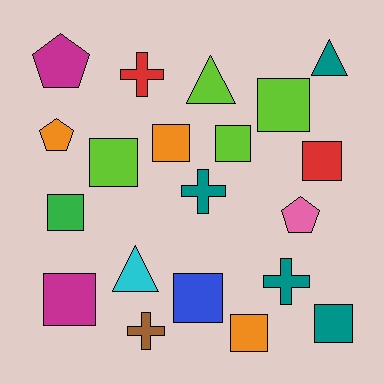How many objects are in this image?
There are 20 objects.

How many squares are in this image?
There are 10 squares.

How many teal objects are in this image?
There are 4 teal objects.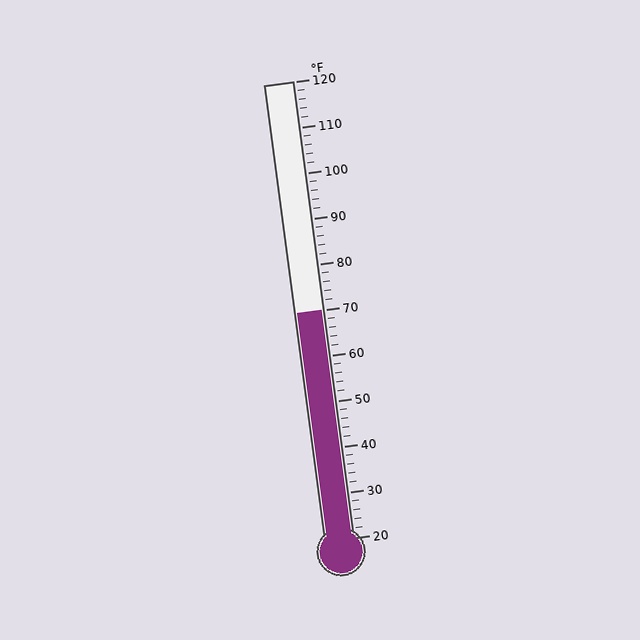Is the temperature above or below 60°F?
The temperature is above 60°F.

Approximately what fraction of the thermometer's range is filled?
The thermometer is filled to approximately 50% of its range.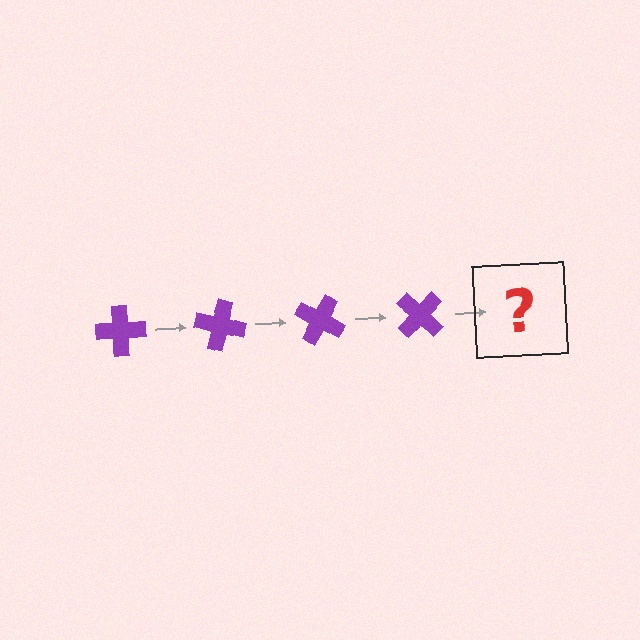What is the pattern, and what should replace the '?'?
The pattern is that the cross rotates 15 degrees each step. The '?' should be a purple cross rotated 60 degrees.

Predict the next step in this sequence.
The next step is a purple cross rotated 60 degrees.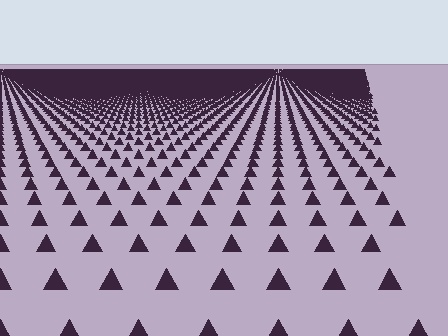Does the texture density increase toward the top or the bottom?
Density increases toward the top.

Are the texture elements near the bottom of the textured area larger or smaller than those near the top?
Larger. Near the bottom, elements are closer to the viewer and appear at a bigger on-screen size.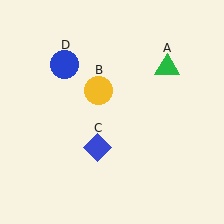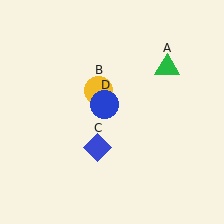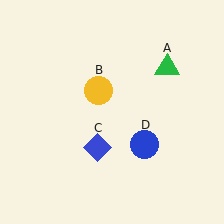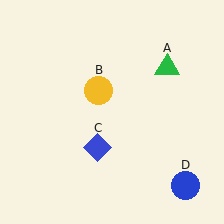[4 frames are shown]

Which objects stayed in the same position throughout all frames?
Green triangle (object A) and yellow circle (object B) and blue diamond (object C) remained stationary.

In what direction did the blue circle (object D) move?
The blue circle (object D) moved down and to the right.